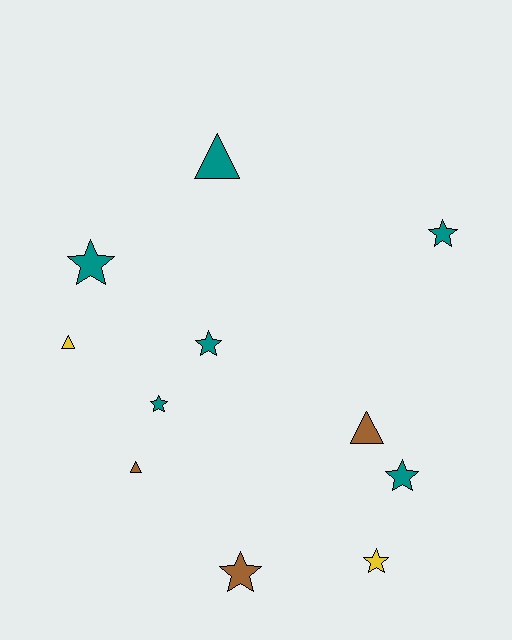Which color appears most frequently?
Teal, with 6 objects.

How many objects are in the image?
There are 11 objects.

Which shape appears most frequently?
Star, with 7 objects.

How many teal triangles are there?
There is 1 teal triangle.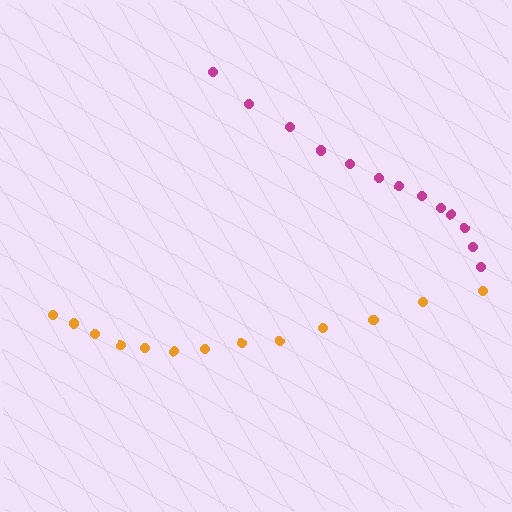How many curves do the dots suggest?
There are 2 distinct paths.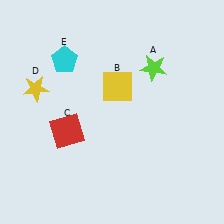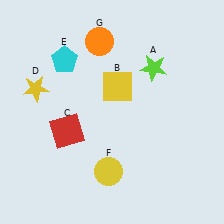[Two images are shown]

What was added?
A yellow circle (F), an orange circle (G) were added in Image 2.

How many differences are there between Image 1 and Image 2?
There are 2 differences between the two images.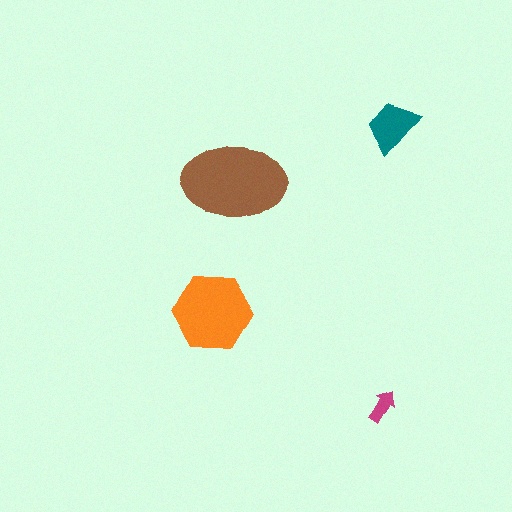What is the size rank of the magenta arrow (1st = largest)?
4th.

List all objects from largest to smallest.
The brown ellipse, the orange hexagon, the teal trapezoid, the magenta arrow.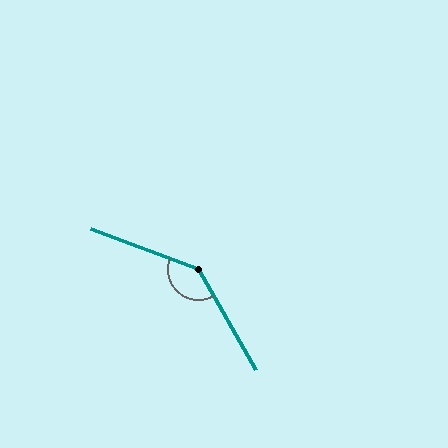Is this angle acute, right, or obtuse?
It is obtuse.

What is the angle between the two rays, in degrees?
Approximately 141 degrees.